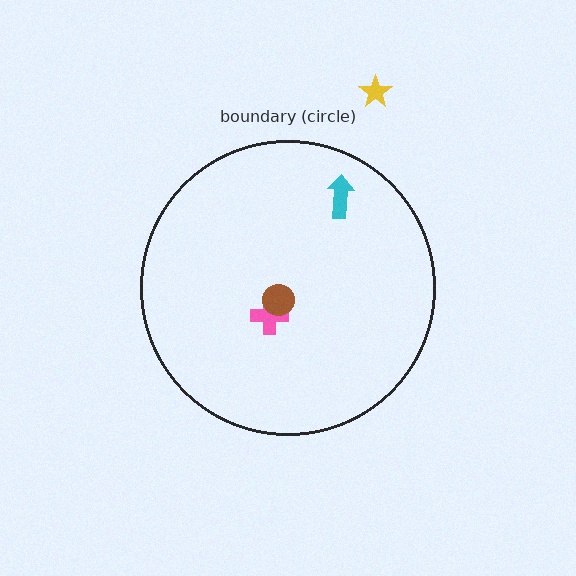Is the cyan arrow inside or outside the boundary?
Inside.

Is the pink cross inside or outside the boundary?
Inside.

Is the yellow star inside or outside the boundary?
Outside.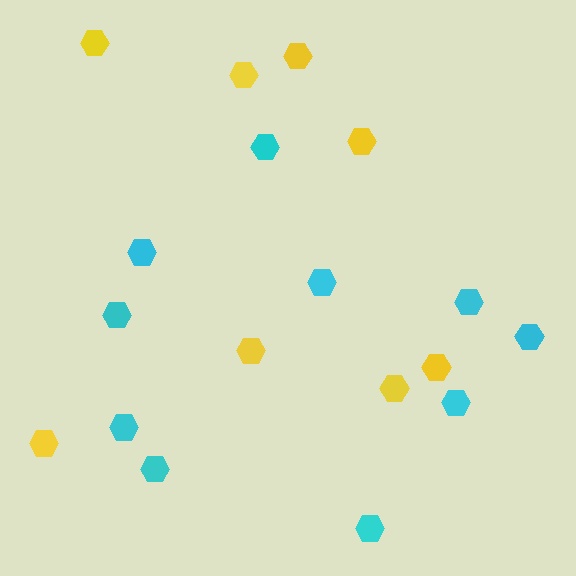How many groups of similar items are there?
There are 2 groups: one group of cyan hexagons (10) and one group of yellow hexagons (8).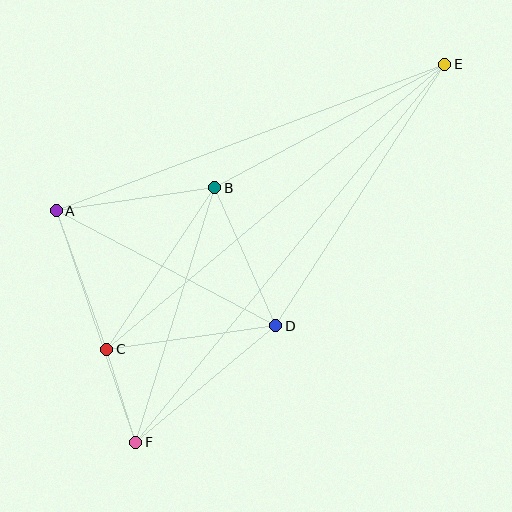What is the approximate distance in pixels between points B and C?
The distance between B and C is approximately 194 pixels.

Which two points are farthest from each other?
Points E and F are farthest from each other.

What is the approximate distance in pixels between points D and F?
The distance between D and F is approximately 183 pixels.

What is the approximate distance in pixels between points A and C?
The distance between A and C is approximately 147 pixels.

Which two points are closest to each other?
Points C and F are closest to each other.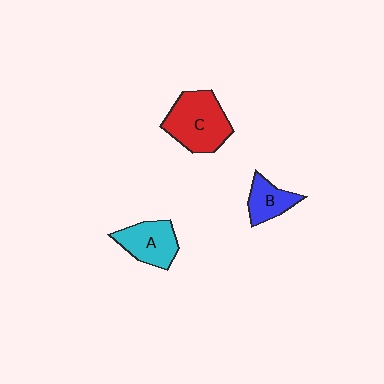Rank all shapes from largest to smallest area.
From largest to smallest: C (red), A (cyan), B (blue).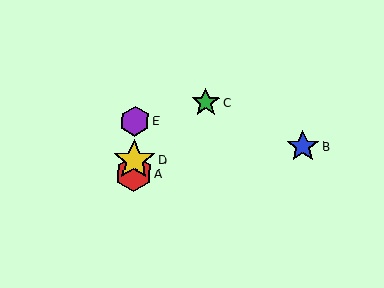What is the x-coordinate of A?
Object A is at x≈134.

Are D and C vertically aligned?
No, D is at x≈134 and C is at x≈205.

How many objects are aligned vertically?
3 objects (A, D, E) are aligned vertically.